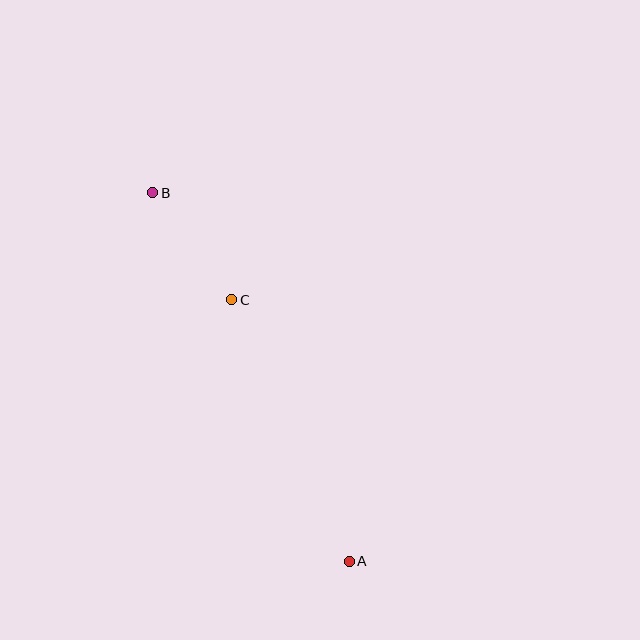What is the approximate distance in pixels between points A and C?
The distance between A and C is approximately 287 pixels.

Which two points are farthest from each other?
Points A and B are farthest from each other.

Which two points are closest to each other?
Points B and C are closest to each other.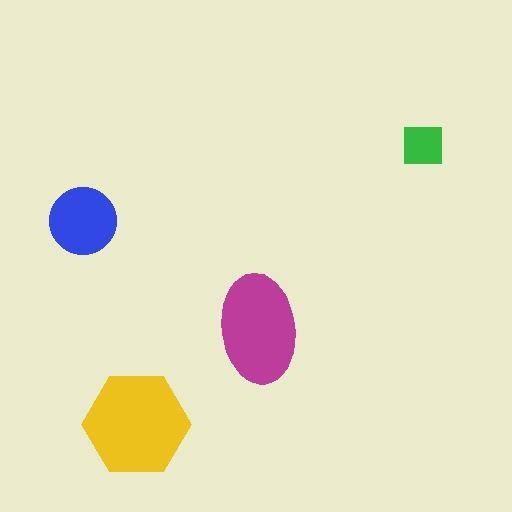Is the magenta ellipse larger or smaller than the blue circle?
Larger.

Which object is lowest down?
The yellow hexagon is bottommost.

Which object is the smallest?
The green square.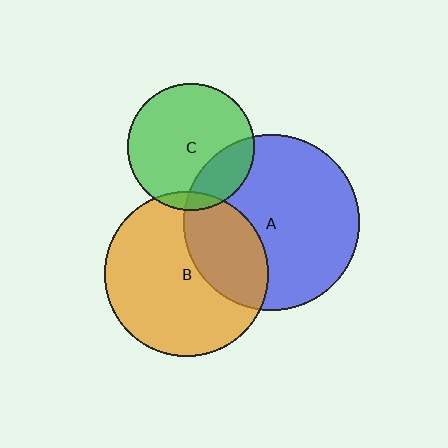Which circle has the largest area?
Circle A (blue).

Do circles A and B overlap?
Yes.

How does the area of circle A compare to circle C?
Approximately 1.9 times.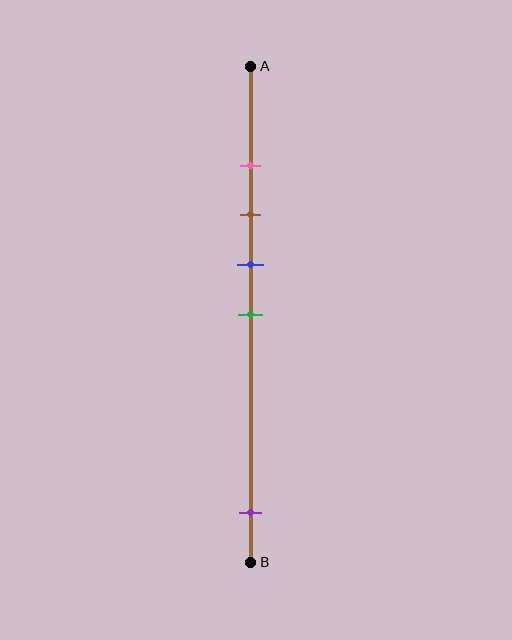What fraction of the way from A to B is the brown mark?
The brown mark is approximately 30% (0.3) of the way from A to B.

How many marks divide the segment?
There are 5 marks dividing the segment.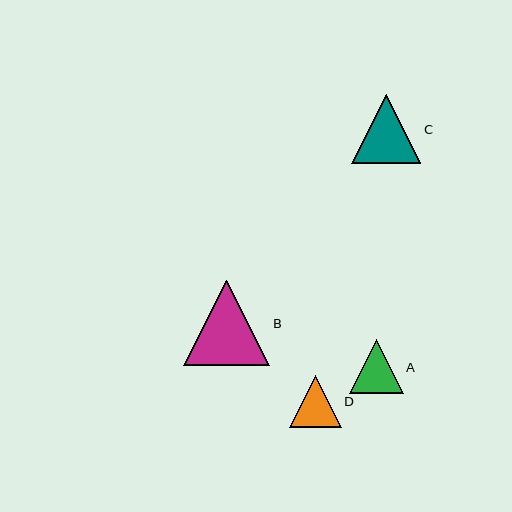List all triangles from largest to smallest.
From largest to smallest: B, C, A, D.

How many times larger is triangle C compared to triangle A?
Triangle C is approximately 1.3 times the size of triangle A.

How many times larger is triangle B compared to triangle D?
Triangle B is approximately 1.6 times the size of triangle D.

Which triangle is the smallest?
Triangle D is the smallest with a size of approximately 52 pixels.